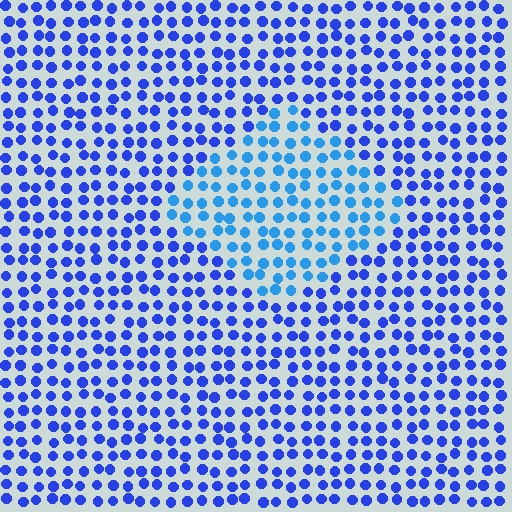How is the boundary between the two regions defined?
The boundary is defined purely by a slight shift in hue (about 28 degrees). Spacing, size, and orientation are identical on both sides.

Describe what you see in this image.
The image is filled with small blue elements in a uniform arrangement. A diamond-shaped region is visible where the elements are tinted to a slightly different hue, forming a subtle color boundary.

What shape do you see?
I see a diamond.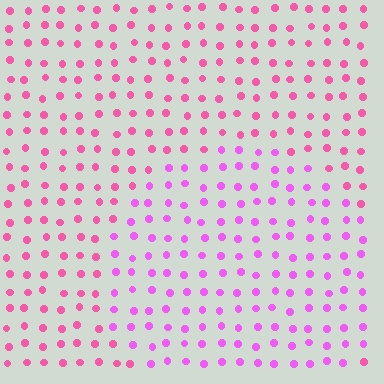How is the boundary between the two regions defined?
The boundary is defined purely by a slight shift in hue (about 31 degrees). Spacing, size, and orientation are identical on both sides.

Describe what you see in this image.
The image is filled with small pink elements in a uniform arrangement. A circle-shaped region is visible where the elements are tinted to a slightly different hue, forming a subtle color boundary.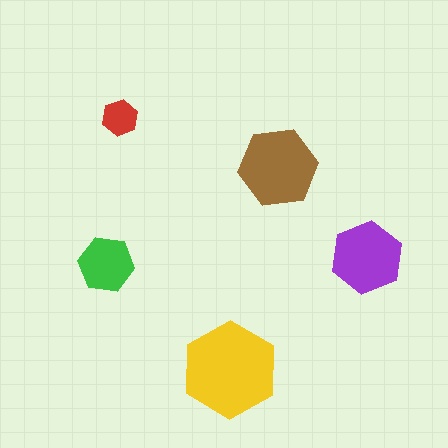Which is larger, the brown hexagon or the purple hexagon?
The brown one.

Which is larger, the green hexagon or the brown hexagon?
The brown one.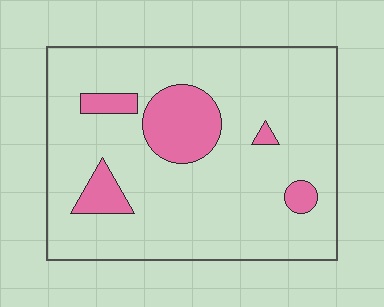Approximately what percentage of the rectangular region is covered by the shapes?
Approximately 15%.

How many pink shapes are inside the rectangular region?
5.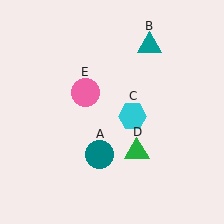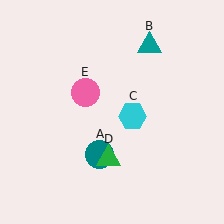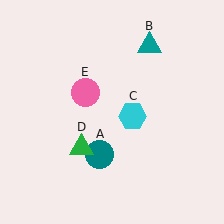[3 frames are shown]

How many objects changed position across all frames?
1 object changed position: green triangle (object D).